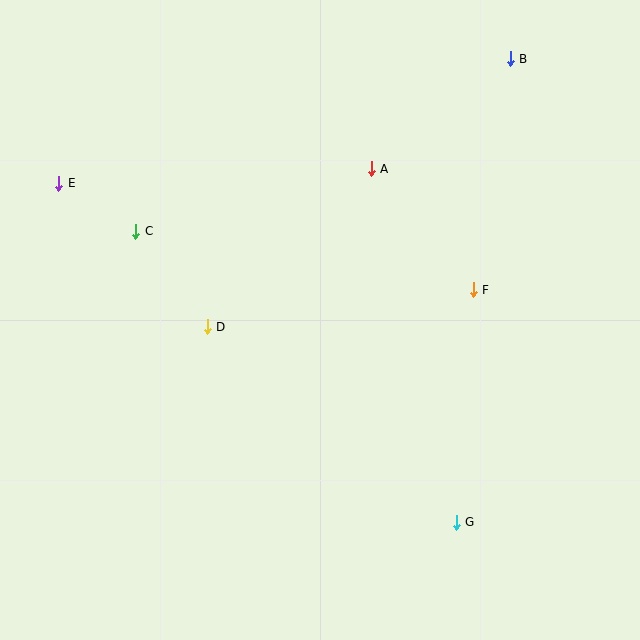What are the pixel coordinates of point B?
Point B is at (510, 59).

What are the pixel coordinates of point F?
Point F is at (473, 290).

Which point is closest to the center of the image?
Point D at (207, 327) is closest to the center.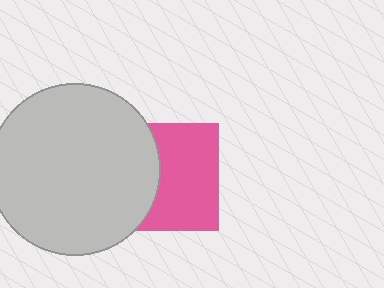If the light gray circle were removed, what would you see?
You would see the complete pink square.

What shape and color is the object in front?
The object in front is a light gray circle.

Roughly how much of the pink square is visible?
About half of it is visible (roughly 60%).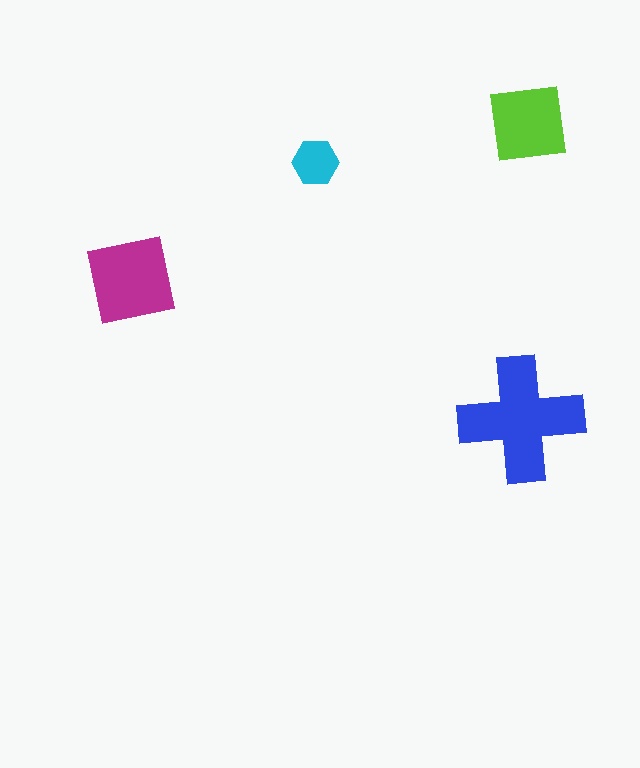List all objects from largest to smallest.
The blue cross, the magenta square, the lime square, the cyan hexagon.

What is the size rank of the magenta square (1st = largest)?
2nd.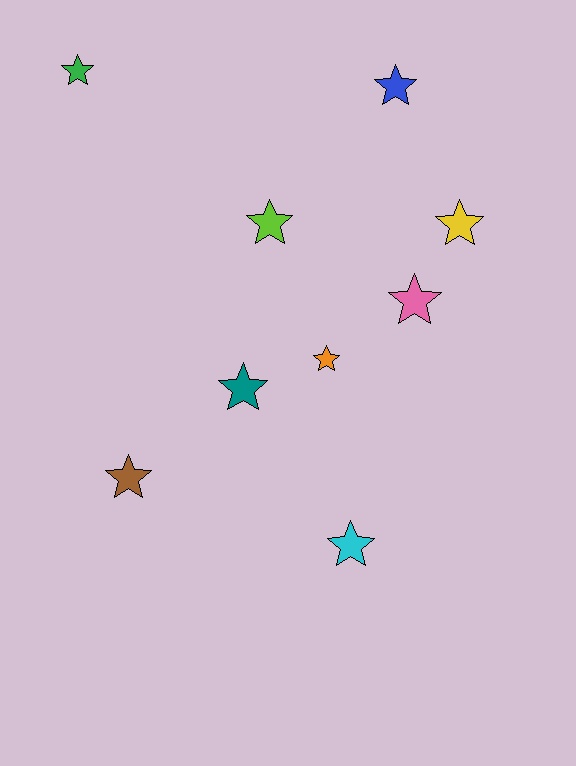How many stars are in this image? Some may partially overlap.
There are 9 stars.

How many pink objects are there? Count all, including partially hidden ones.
There is 1 pink object.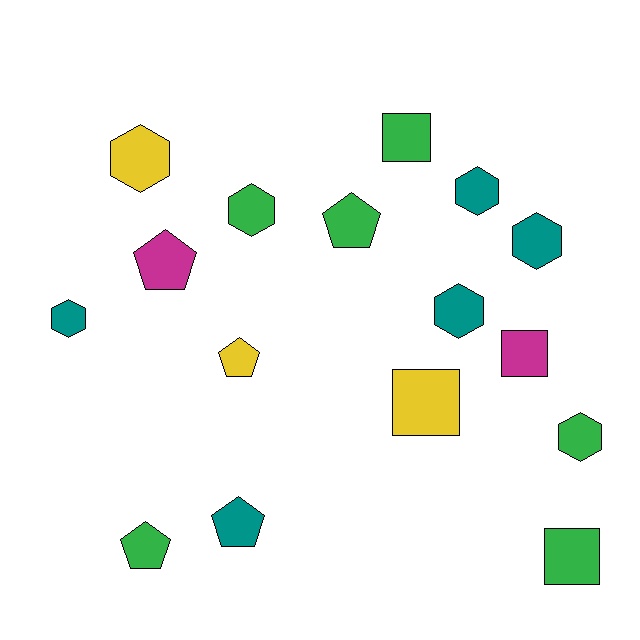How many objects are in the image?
There are 16 objects.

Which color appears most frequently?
Green, with 6 objects.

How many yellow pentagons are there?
There is 1 yellow pentagon.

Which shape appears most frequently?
Hexagon, with 7 objects.